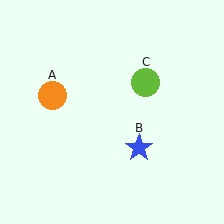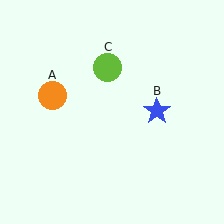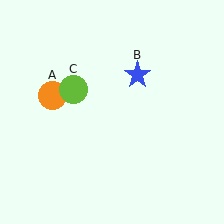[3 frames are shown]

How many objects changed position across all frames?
2 objects changed position: blue star (object B), lime circle (object C).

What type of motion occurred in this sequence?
The blue star (object B), lime circle (object C) rotated counterclockwise around the center of the scene.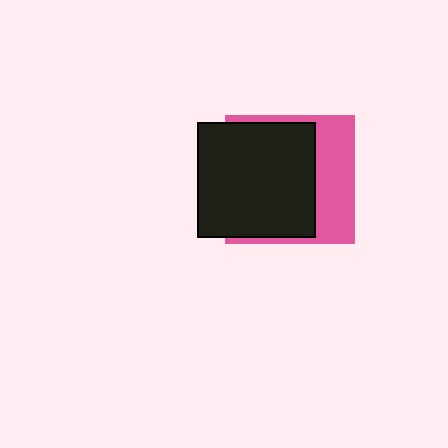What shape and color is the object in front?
The object in front is a black rectangle.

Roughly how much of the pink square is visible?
A small part of it is visible (roughly 37%).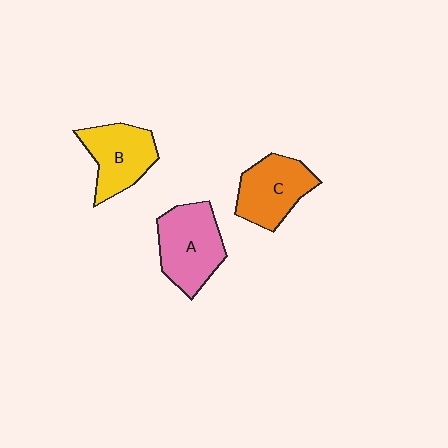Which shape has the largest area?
Shape A (pink).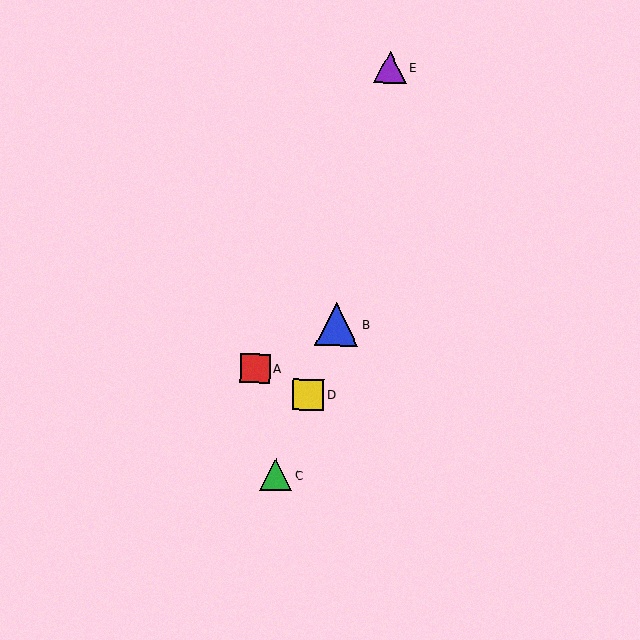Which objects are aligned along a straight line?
Objects B, C, D are aligned along a straight line.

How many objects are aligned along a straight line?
3 objects (B, C, D) are aligned along a straight line.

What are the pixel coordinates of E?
Object E is at (390, 67).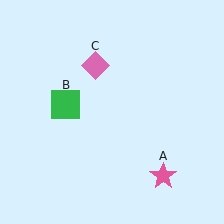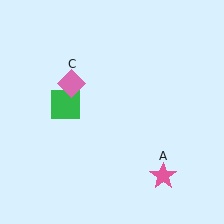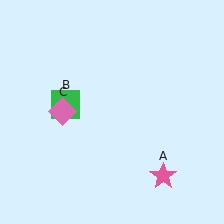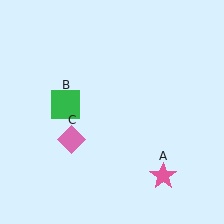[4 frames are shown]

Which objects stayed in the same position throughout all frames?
Pink star (object A) and green square (object B) remained stationary.